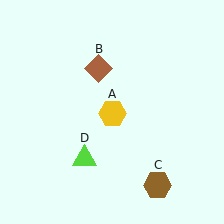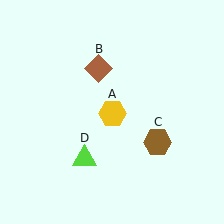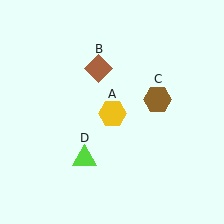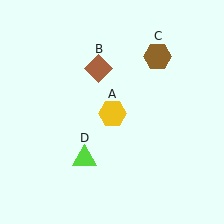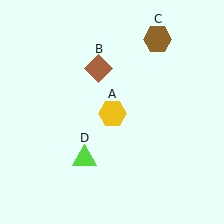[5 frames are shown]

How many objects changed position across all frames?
1 object changed position: brown hexagon (object C).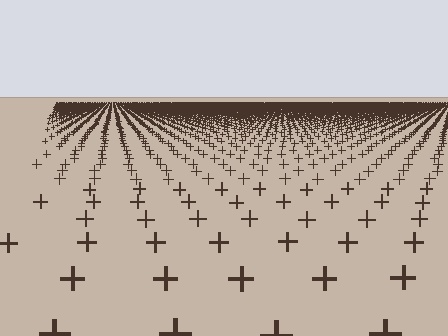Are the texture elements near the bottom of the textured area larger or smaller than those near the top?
Larger. Near the bottom, elements are closer to the viewer and appear at a bigger on-screen size.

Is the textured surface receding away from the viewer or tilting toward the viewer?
The surface is receding away from the viewer. Texture elements get smaller and denser toward the top.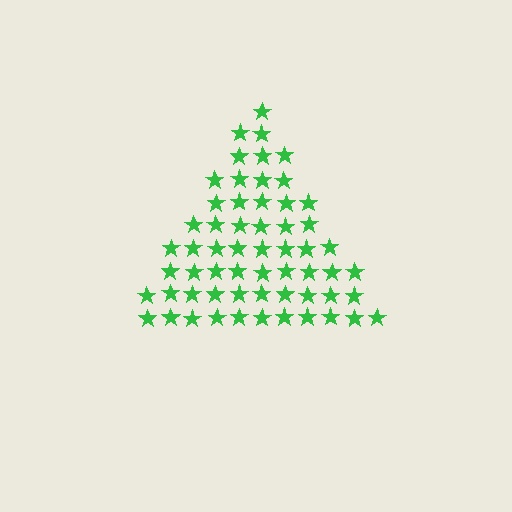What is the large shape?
The large shape is a triangle.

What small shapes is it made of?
It is made of small stars.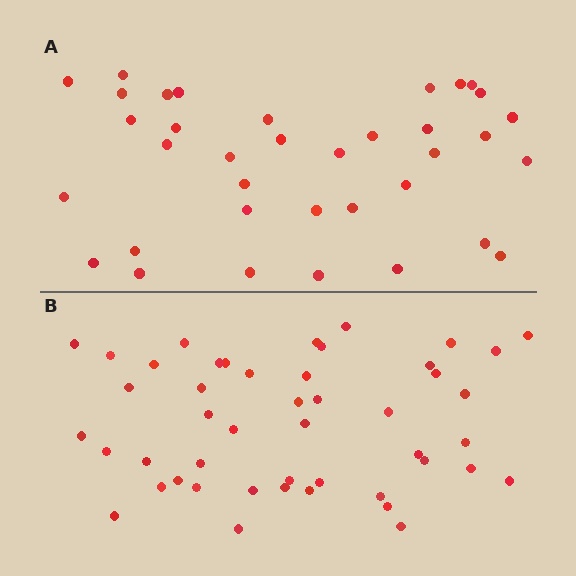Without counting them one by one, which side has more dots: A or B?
Region B (the bottom region) has more dots.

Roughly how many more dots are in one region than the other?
Region B has roughly 12 or so more dots than region A.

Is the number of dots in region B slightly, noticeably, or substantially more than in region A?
Region B has noticeably more, but not dramatically so. The ratio is roughly 1.3 to 1.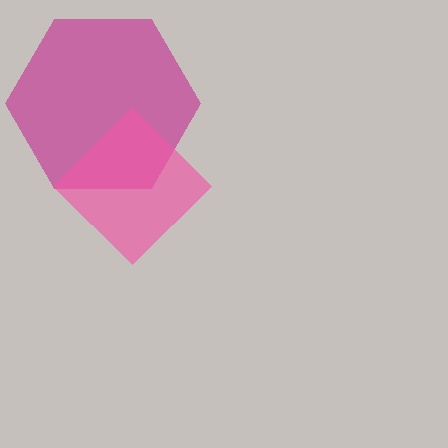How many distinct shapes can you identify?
There are 2 distinct shapes: a magenta hexagon, a pink diamond.